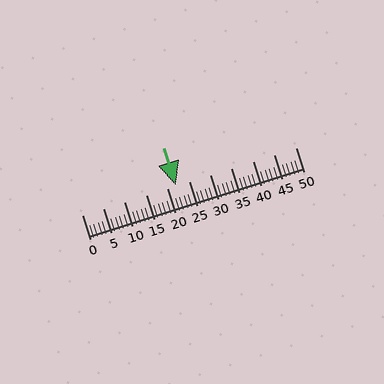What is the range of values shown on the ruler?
The ruler shows values from 0 to 50.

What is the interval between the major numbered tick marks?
The major tick marks are spaced 5 units apart.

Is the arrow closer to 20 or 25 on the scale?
The arrow is closer to 20.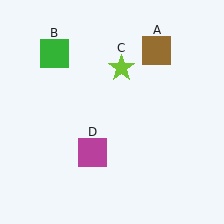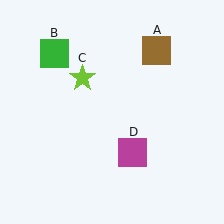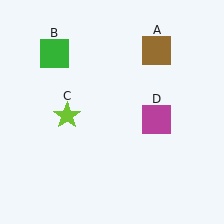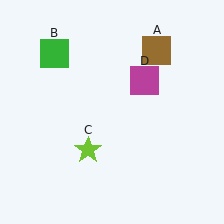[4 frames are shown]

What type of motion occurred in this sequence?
The lime star (object C), magenta square (object D) rotated counterclockwise around the center of the scene.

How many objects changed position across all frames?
2 objects changed position: lime star (object C), magenta square (object D).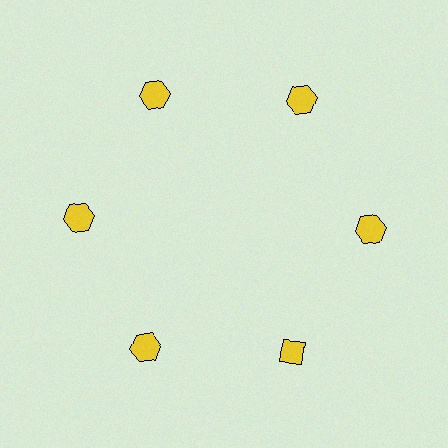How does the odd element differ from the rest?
It has a different shape: diamond instead of hexagon.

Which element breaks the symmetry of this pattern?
The yellow diamond at roughly the 5 o'clock position breaks the symmetry. All other shapes are yellow hexagons.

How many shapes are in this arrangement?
There are 6 shapes arranged in a ring pattern.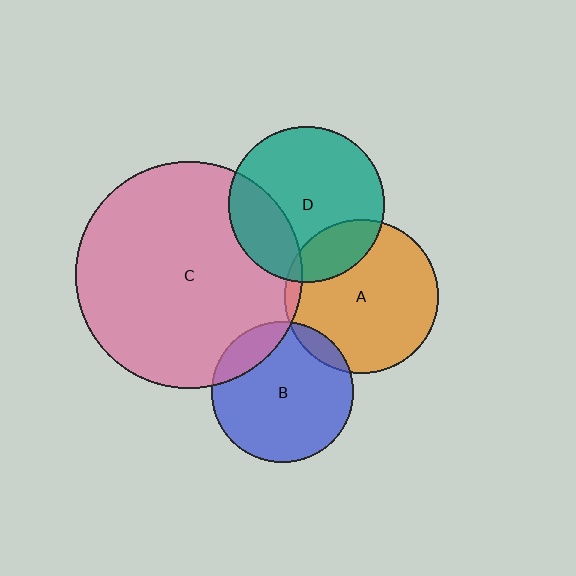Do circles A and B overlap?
Yes.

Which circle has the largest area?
Circle C (pink).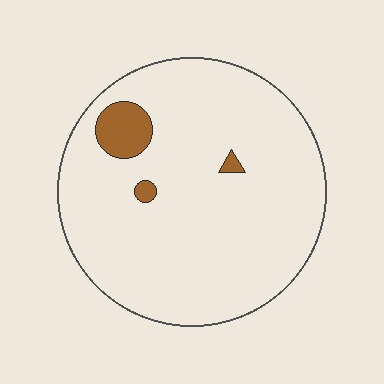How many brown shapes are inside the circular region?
3.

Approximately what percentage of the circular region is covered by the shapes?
Approximately 5%.